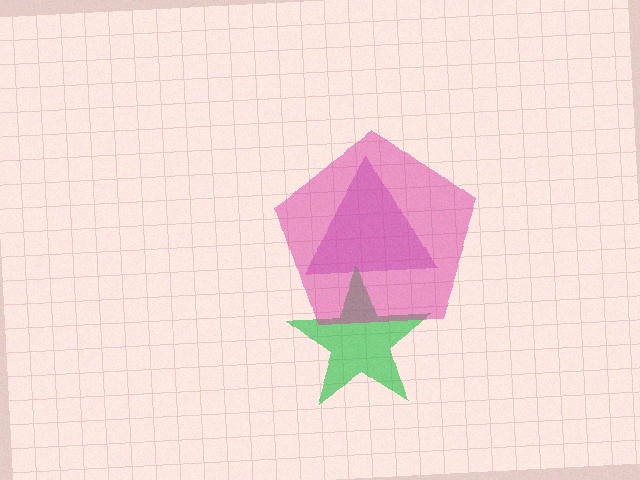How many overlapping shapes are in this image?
There are 3 overlapping shapes in the image.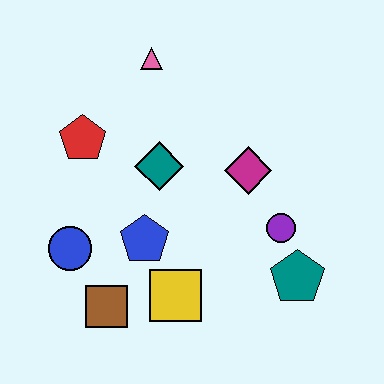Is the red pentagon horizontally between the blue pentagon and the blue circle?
Yes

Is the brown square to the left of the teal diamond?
Yes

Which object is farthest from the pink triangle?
The teal pentagon is farthest from the pink triangle.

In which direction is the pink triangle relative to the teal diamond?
The pink triangle is above the teal diamond.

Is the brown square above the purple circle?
No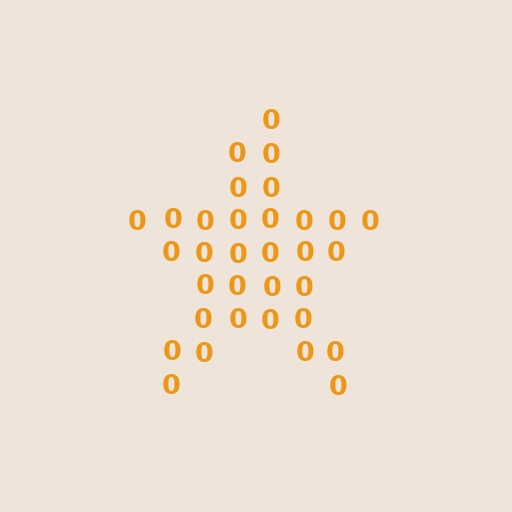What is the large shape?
The large shape is a star.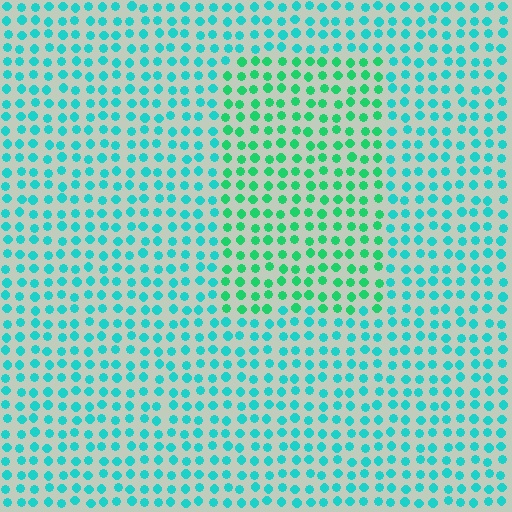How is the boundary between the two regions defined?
The boundary is defined purely by a slight shift in hue (about 32 degrees). Spacing, size, and orientation are identical on both sides.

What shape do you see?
I see a rectangle.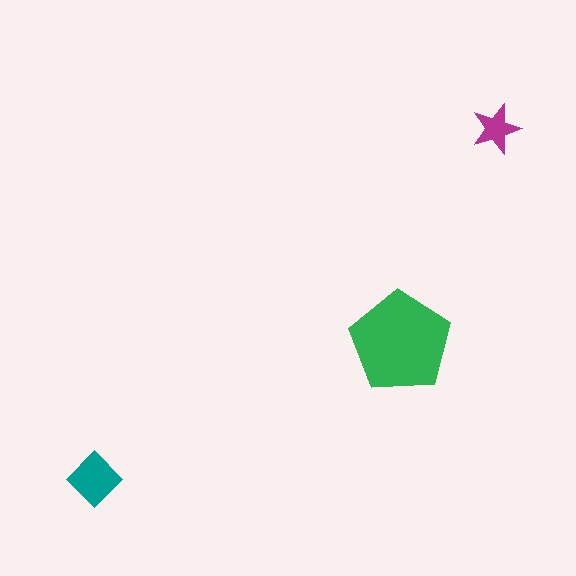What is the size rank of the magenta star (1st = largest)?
3rd.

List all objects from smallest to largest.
The magenta star, the teal diamond, the green pentagon.